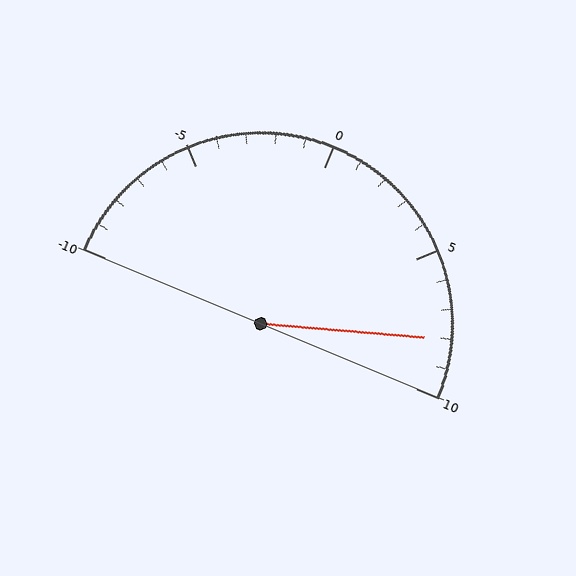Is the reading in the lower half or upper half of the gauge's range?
The reading is in the upper half of the range (-10 to 10).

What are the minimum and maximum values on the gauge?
The gauge ranges from -10 to 10.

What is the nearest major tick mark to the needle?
The nearest major tick mark is 10.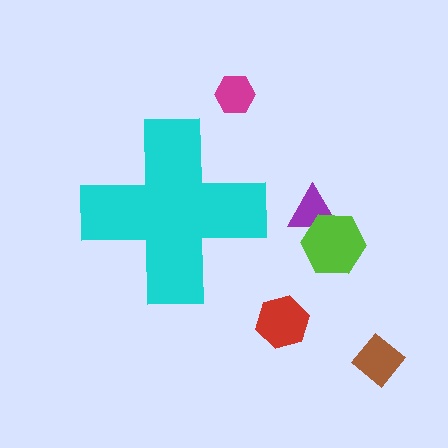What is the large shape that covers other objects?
A cyan cross.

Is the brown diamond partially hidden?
No, the brown diamond is fully visible.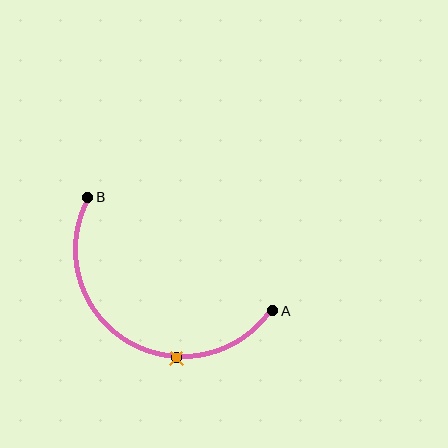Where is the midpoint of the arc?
The arc midpoint is the point on the curve farthest from the straight line joining A and B. It sits below that line.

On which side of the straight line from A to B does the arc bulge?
The arc bulges below the straight line connecting A and B.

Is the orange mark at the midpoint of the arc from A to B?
No. The orange mark lies on the arc but is closer to endpoint A. The arc midpoint would be at the point on the curve equidistant along the arc from both A and B.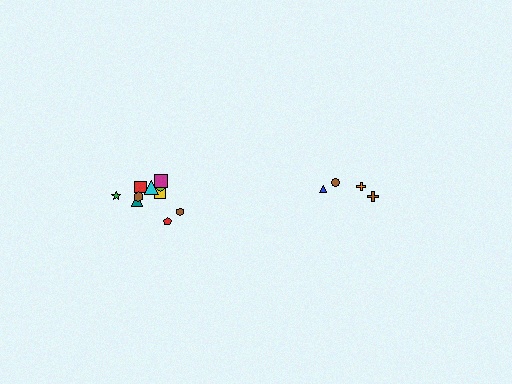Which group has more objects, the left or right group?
The left group.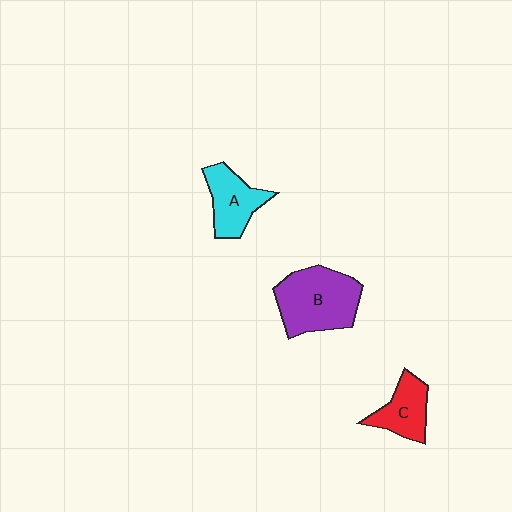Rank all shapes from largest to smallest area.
From largest to smallest: B (purple), A (cyan), C (red).